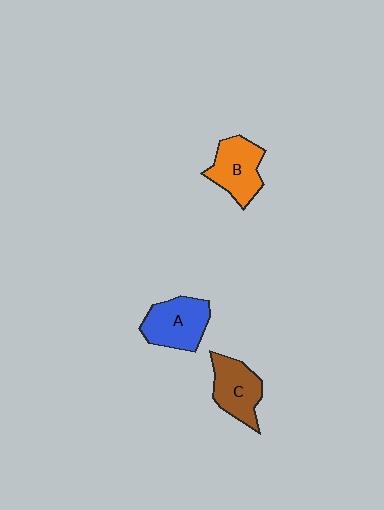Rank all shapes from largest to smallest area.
From largest to smallest: A (blue), B (orange), C (brown).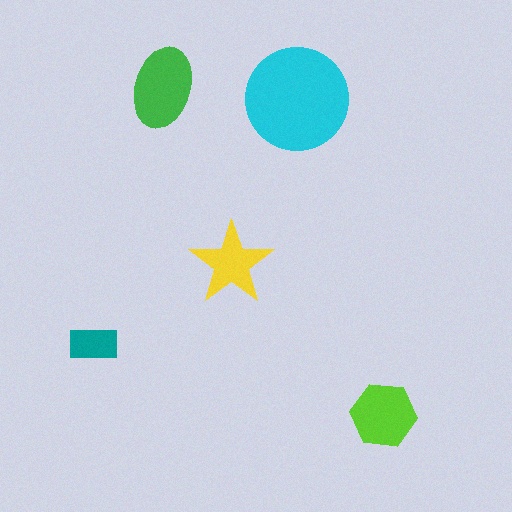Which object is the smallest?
The teal rectangle.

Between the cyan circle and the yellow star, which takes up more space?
The cyan circle.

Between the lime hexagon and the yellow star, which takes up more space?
The lime hexagon.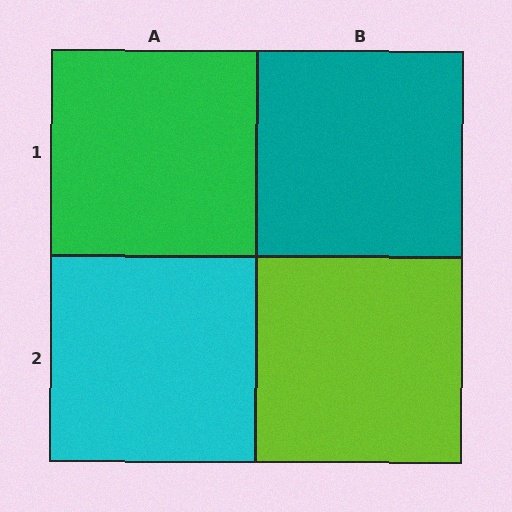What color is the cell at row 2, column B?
Lime.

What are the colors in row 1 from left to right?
Green, teal.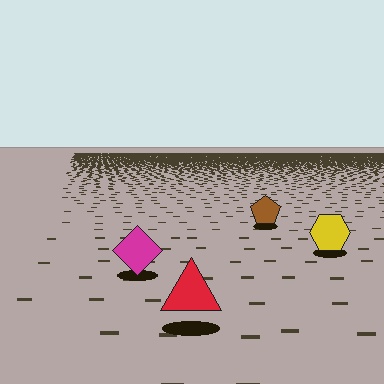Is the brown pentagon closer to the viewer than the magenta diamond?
No. The magenta diamond is closer — you can tell from the texture gradient: the ground texture is coarser near it.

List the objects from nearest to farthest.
From nearest to farthest: the red triangle, the magenta diamond, the yellow hexagon, the brown pentagon.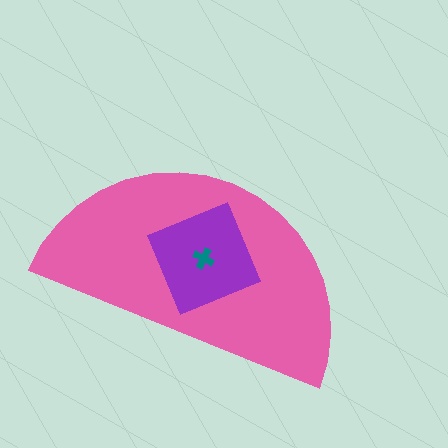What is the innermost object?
The teal cross.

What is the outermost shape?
The pink semicircle.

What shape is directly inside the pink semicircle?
The purple square.